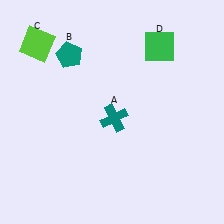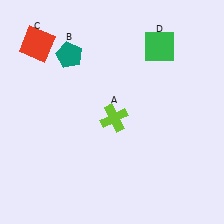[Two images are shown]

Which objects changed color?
A changed from teal to lime. C changed from lime to red.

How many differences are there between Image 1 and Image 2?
There are 2 differences between the two images.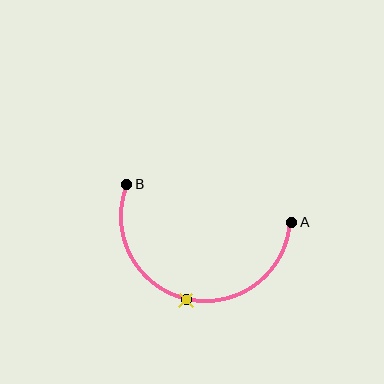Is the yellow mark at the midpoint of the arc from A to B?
Yes. The yellow mark lies on the arc at equal arc-length from both A and B — it is the arc midpoint.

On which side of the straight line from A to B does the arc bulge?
The arc bulges below the straight line connecting A and B.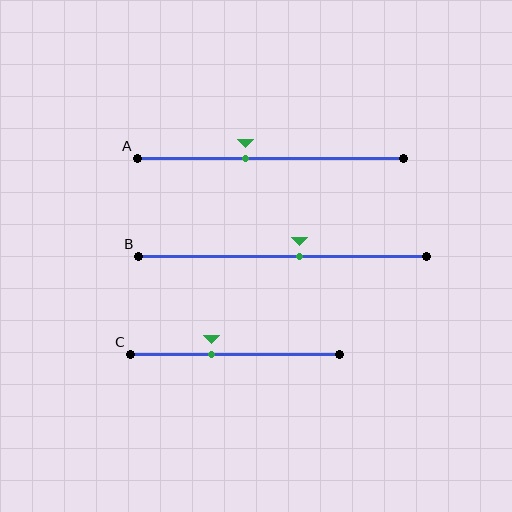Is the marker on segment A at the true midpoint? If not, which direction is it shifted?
No, the marker on segment A is shifted to the left by about 10% of the segment length.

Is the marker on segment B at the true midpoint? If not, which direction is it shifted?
No, the marker on segment B is shifted to the right by about 6% of the segment length.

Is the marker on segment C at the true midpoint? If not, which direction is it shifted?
No, the marker on segment C is shifted to the left by about 11% of the segment length.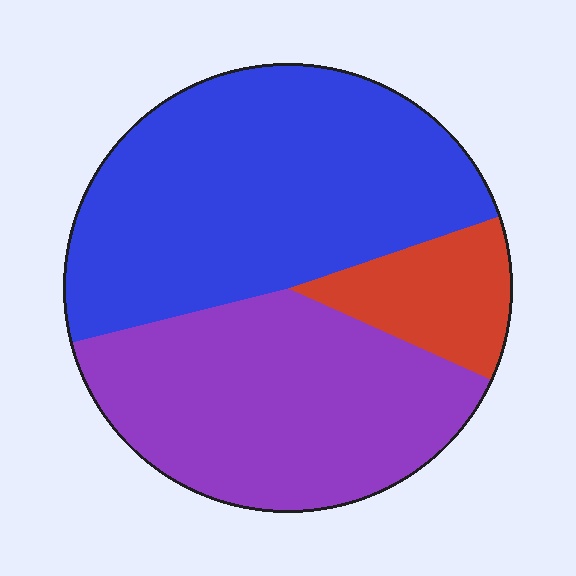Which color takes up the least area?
Red, at roughly 10%.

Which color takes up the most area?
Blue, at roughly 50%.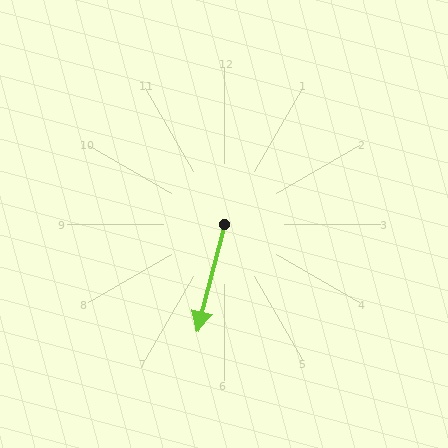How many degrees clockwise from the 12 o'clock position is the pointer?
Approximately 194 degrees.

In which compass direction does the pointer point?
South.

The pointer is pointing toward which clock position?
Roughly 6 o'clock.